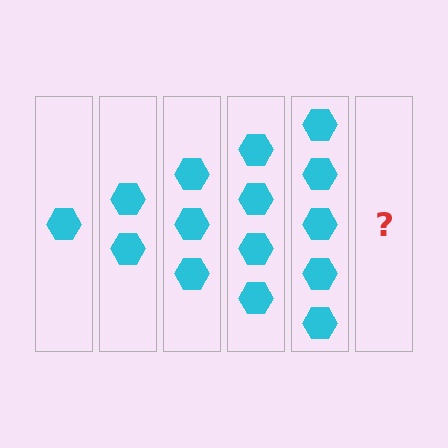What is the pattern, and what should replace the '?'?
The pattern is that each step adds one more hexagon. The '?' should be 6 hexagons.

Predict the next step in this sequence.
The next step is 6 hexagons.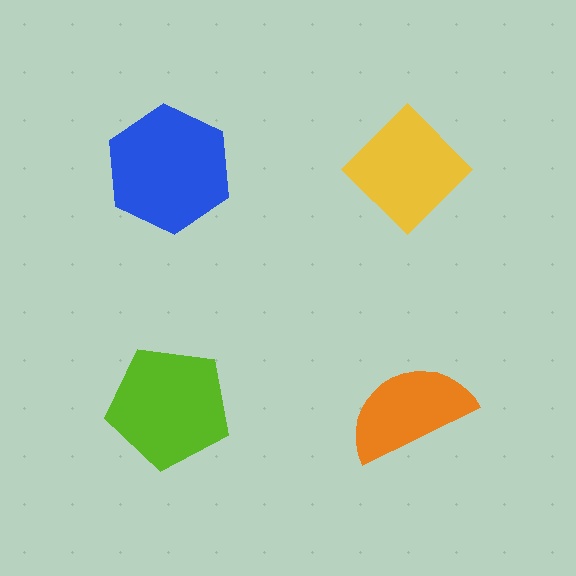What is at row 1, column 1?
A blue hexagon.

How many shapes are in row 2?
2 shapes.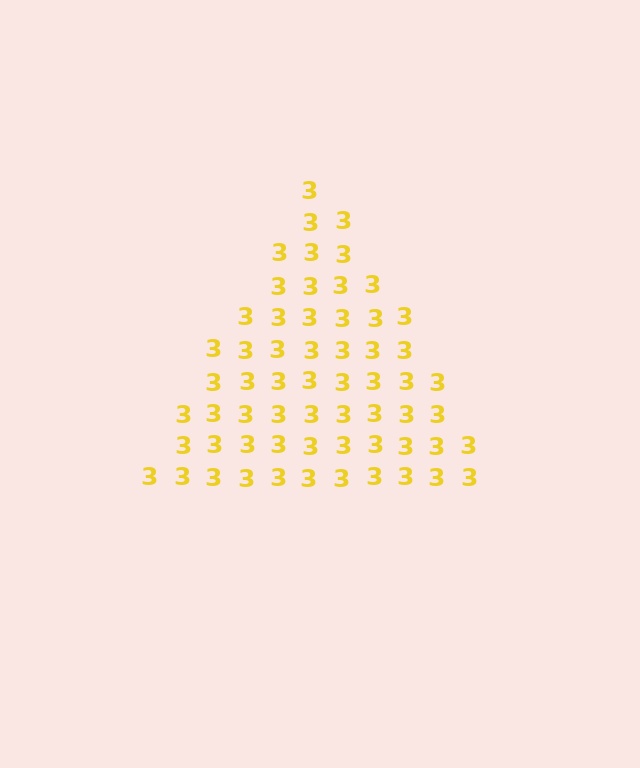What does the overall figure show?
The overall figure shows a triangle.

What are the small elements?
The small elements are digit 3's.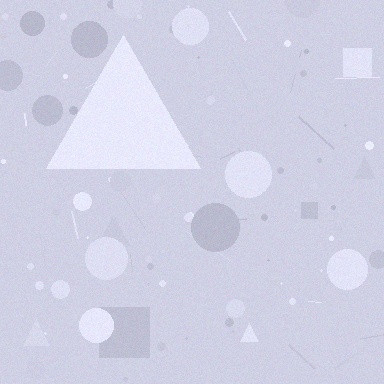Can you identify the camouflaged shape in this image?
The camouflaged shape is a triangle.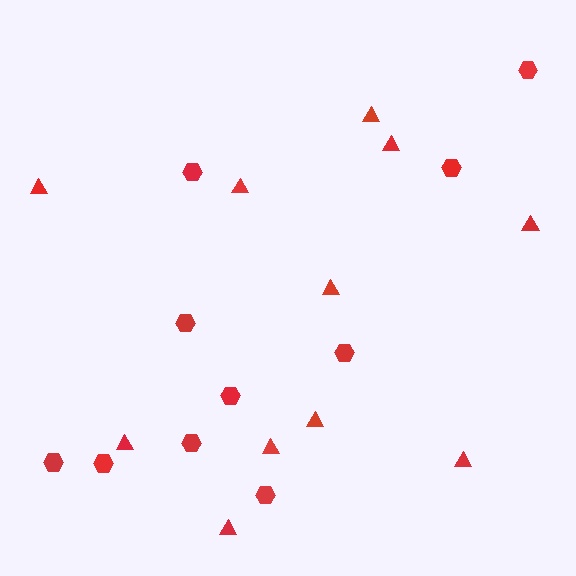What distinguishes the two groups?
There are 2 groups: one group of hexagons (10) and one group of triangles (11).